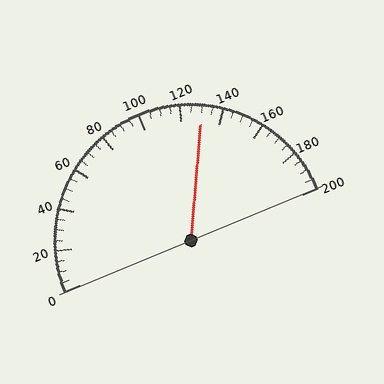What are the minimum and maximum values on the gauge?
The gauge ranges from 0 to 200.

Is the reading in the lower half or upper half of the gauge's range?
The reading is in the upper half of the range (0 to 200).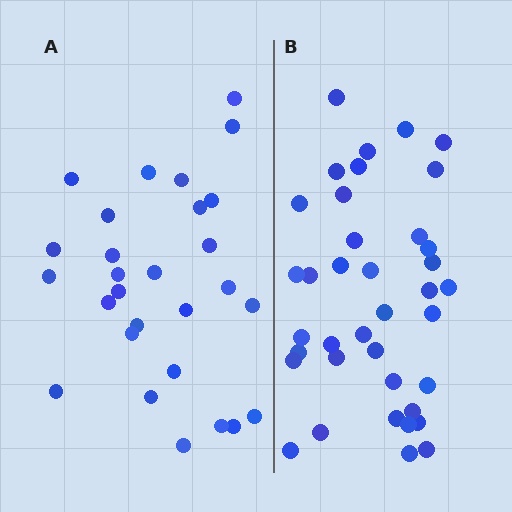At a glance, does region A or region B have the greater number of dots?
Region B (the right region) has more dots.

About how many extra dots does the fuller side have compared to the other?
Region B has roughly 10 or so more dots than region A.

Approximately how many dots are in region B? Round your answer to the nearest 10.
About 40 dots. (The exact count is 38, which rounds to 40.)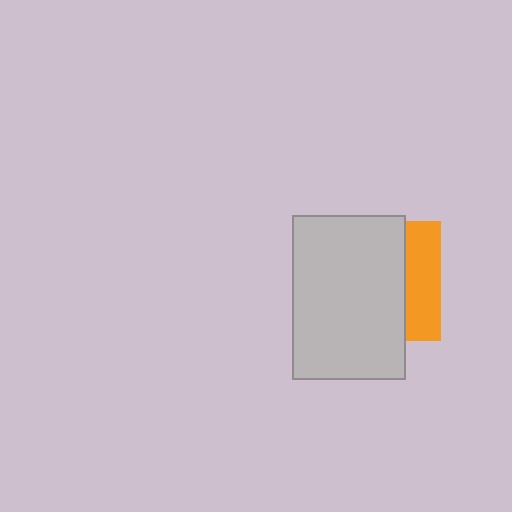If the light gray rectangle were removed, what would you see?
You would see the complete orange square.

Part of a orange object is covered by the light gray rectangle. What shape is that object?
It is a square.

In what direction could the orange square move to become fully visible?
The orange square could move right. That would shift it out from behind the light gray rectangle entirely.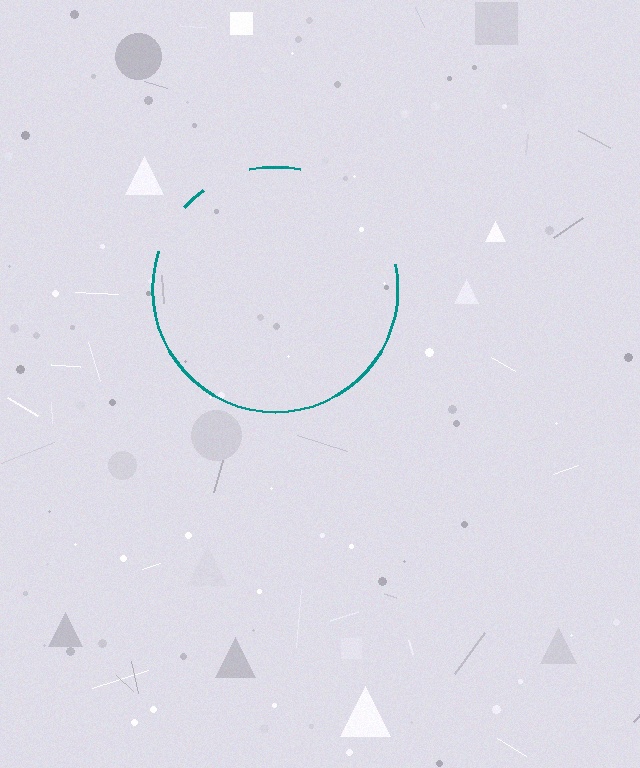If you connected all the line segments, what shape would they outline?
They would outline a circle.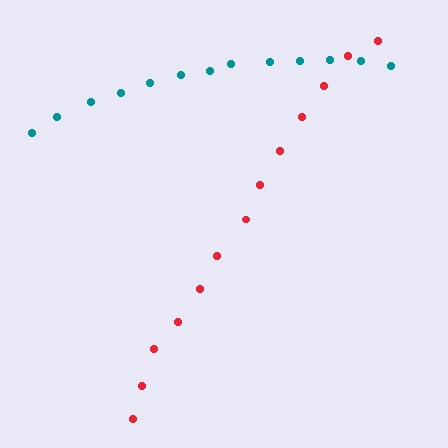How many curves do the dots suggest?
There are 2 distinct paths.